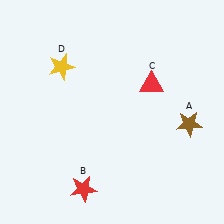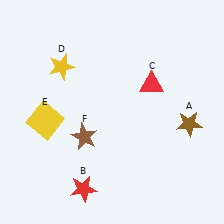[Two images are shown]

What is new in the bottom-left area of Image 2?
A brown star (F) was added in the bottom-left area of Image 2.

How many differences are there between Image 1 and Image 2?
There are 2 differences between the two images.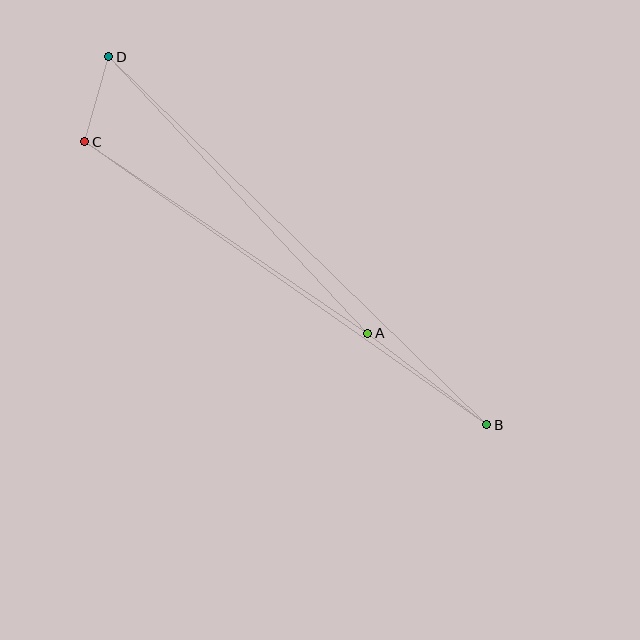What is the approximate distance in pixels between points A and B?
The distance between A and B is approximately 150 pixels.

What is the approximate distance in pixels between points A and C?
The distance between A and C is approximately 342 pixels.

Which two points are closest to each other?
Points C and D are closest to each other.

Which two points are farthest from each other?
Points B and D are farthest from each other.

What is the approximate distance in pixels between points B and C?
The distance between B and C is approximately 491 pixels.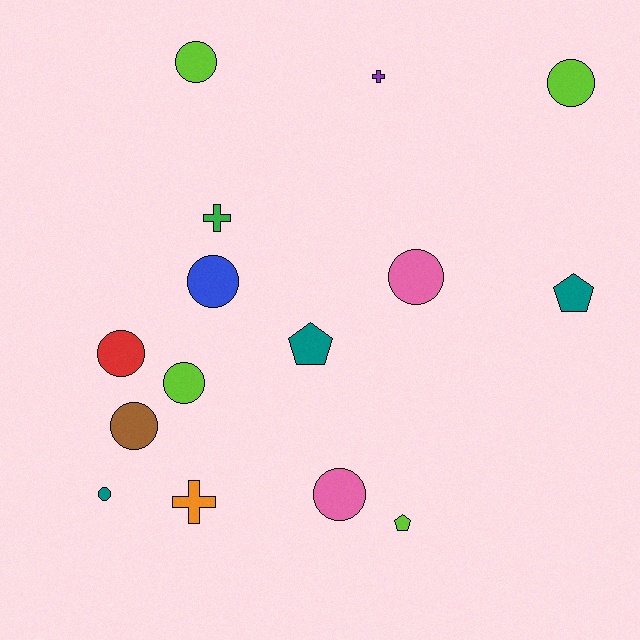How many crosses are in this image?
There are 3 crosses.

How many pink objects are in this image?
There are 2 pink objects.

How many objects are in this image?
There are 15 objects.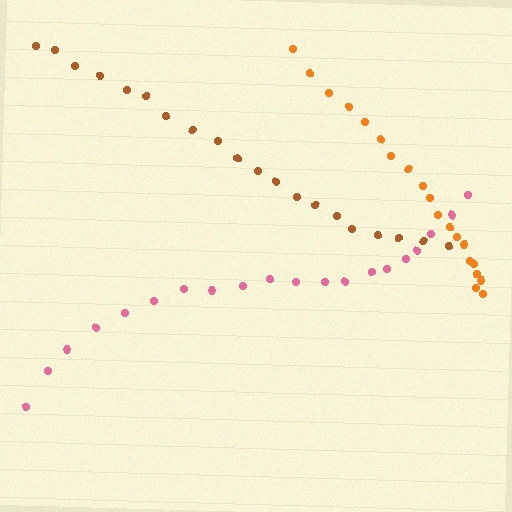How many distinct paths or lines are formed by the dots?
There are 3 distinct paths.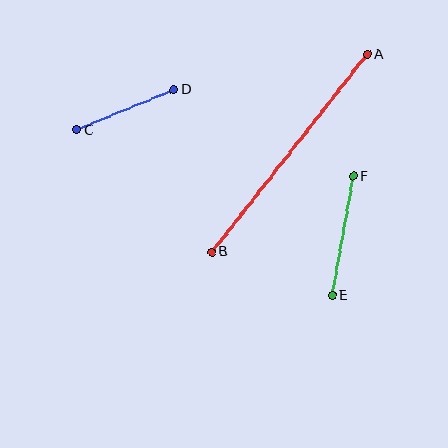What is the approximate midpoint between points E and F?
The midpoint is at approximately (342, 236) pixels.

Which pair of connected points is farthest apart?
Points A and B are farthest apart.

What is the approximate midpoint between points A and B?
The midpoint is at approximately (289, 153) pixels.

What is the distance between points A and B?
The distance is approximately 251 pixels.